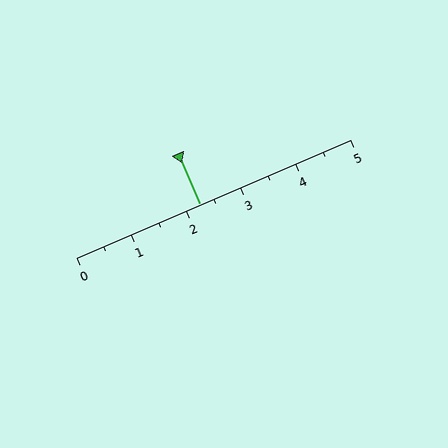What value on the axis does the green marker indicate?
The marker indicates approximately 2.2.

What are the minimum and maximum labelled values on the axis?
The axis runs from 0 to 5.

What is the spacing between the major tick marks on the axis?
The major ticks are spaced 1 apart.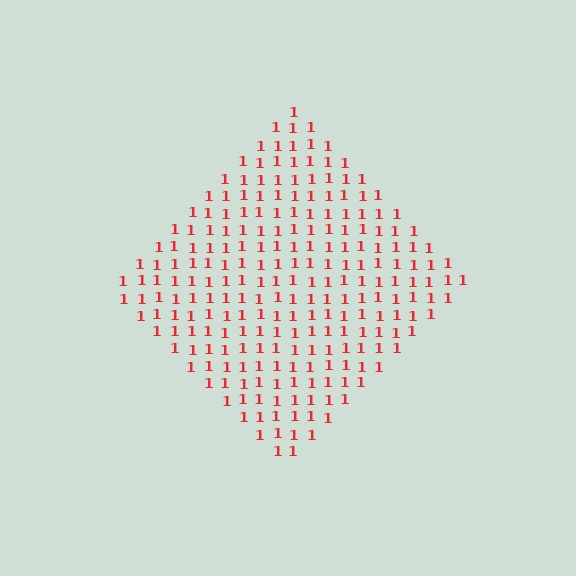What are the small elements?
The small elements are digit 1's.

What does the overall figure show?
The overall figure shows a diamond.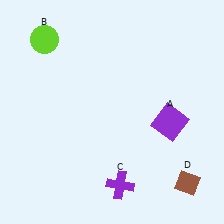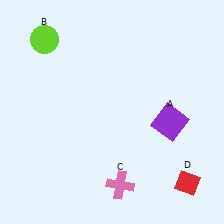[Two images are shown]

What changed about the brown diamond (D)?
In Image 1, D is brown. In Image 2, it changed to red.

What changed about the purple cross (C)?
In Image 1, C is purple. In Image 2, it changed to pink.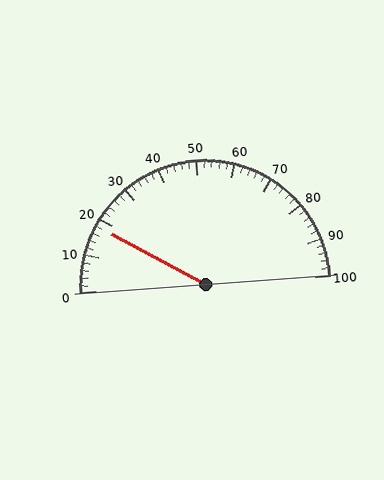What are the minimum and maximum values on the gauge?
The gauge ranges from 0 to 100.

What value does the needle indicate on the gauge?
The needle indicates approximately 18.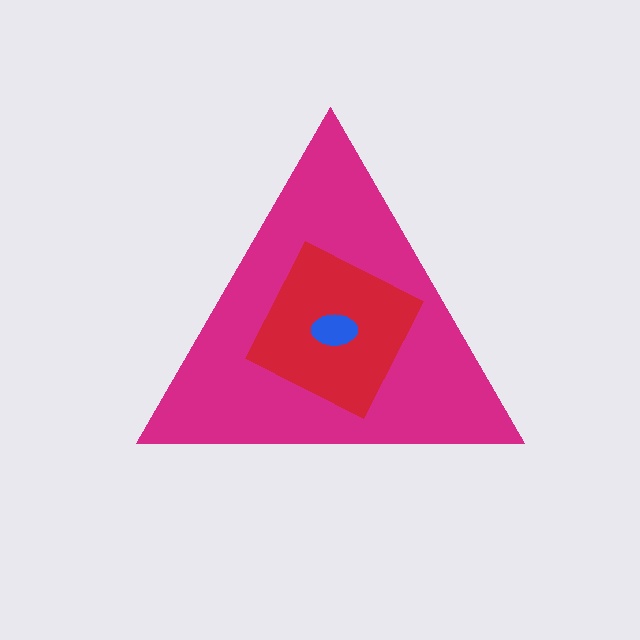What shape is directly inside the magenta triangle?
The red diamond.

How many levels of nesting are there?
3.